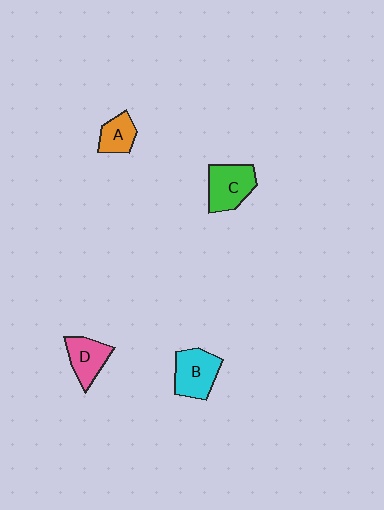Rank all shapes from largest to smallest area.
From largest to smallest: C (green), B (cyan), D (pink), A (orange).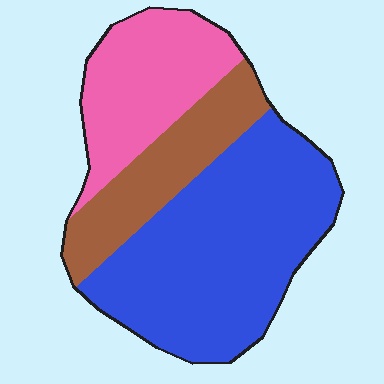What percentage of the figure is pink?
Pink takes up about one quarter (1/4) of the figure.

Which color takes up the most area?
Blue, at roughly 55%.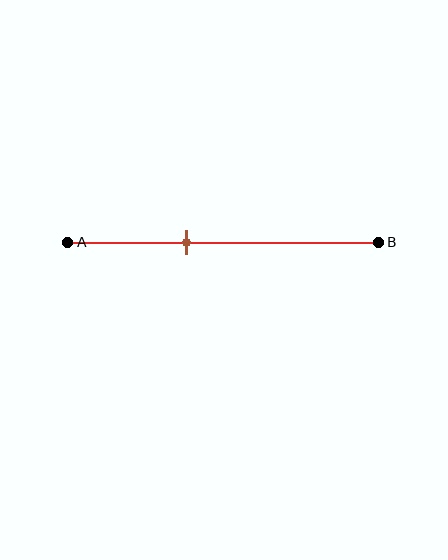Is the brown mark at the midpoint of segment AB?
No, the mark is at about 40% from A, not at the 50% midpoint.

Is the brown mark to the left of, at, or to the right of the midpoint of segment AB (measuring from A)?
The brown mark is to the left of the midpoint of segment AB.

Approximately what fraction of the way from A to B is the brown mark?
The brown mark is approximately 40% of the way from A to B.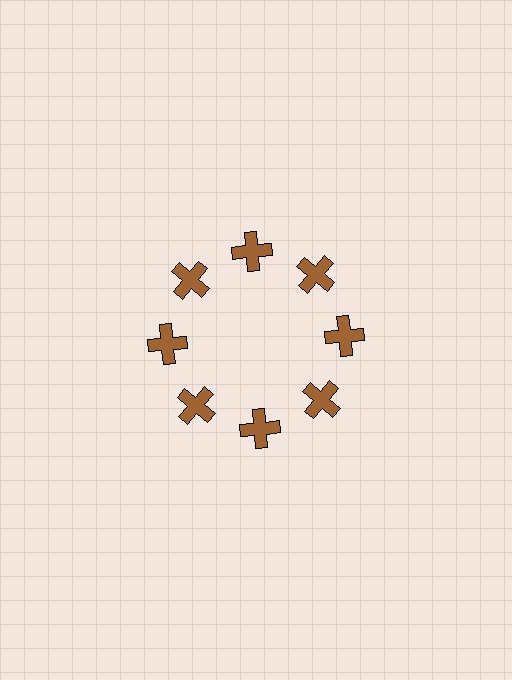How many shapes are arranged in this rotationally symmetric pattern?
There are 8 shapes, arranged in 8 groups of 1.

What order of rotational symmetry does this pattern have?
This pattern has 8-fold rotational symmetry.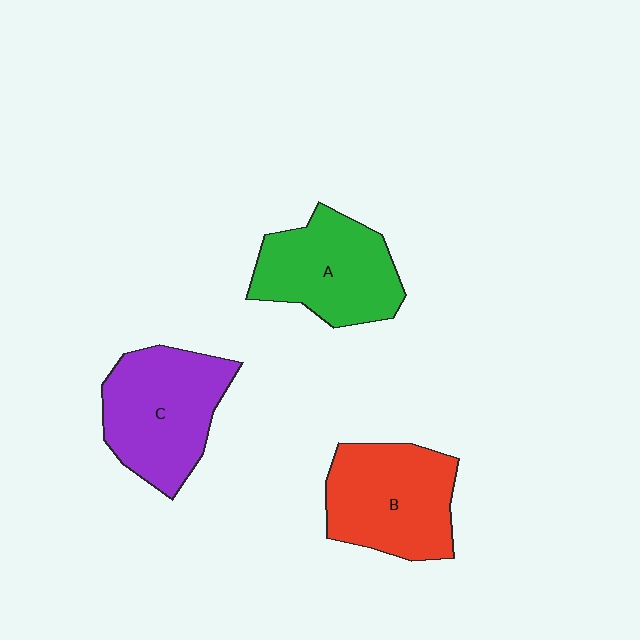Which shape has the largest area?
Shape C (purple).